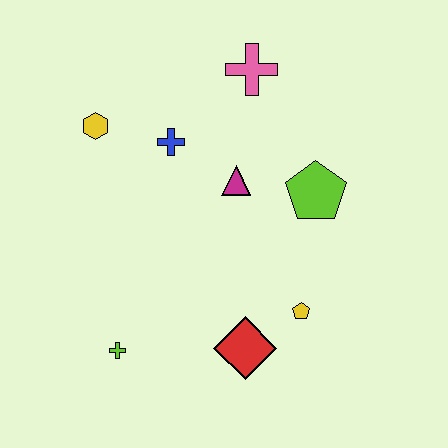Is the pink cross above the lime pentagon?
Yes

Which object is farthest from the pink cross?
The lime cross is farthest from the pink cross.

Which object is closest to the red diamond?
The yellow pentagon is closest to the red diamond.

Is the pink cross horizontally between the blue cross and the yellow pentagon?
Yes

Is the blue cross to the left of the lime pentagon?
Yes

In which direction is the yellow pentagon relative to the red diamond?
The yellow pentagon is to the right of the red diamond.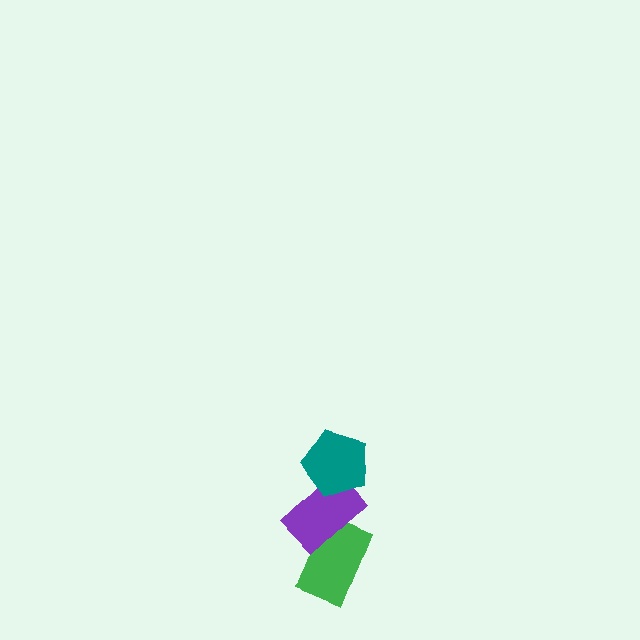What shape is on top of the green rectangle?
The purple rectangle is on top of the green rectangle.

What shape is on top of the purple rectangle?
The teal pentagon is on top of the purple rectangle.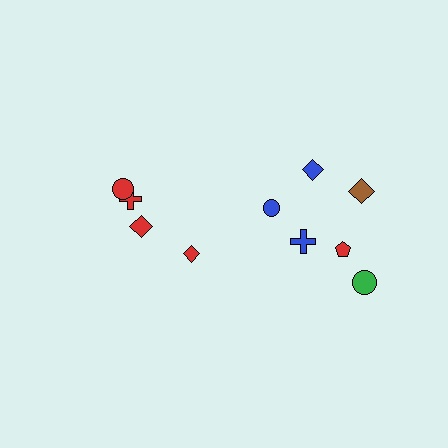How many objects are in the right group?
There are 6 objects.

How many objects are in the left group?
There are 4 objects.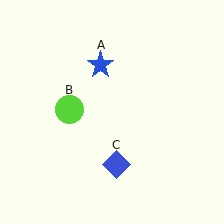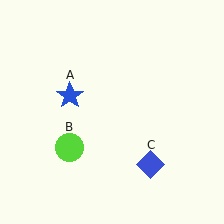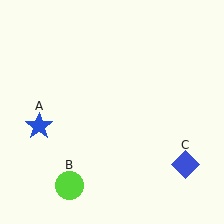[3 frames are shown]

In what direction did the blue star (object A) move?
The blue star (object A) moved down and to the left.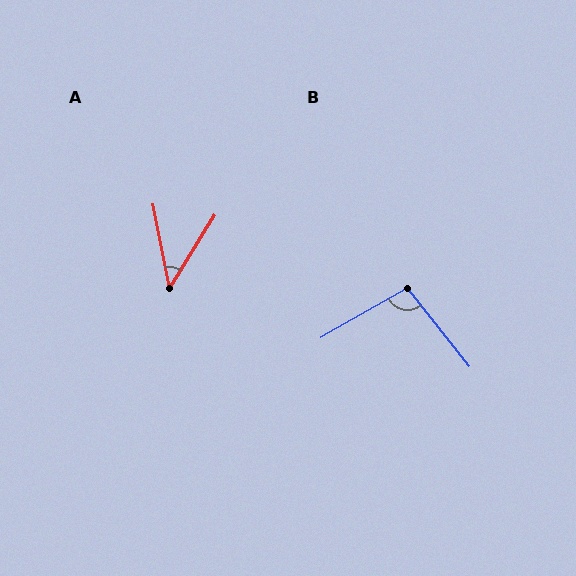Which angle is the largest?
B, at approximately 99 degrees.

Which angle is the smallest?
A, at approximately 43 degrees.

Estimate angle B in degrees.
Approximately 99 degrees.